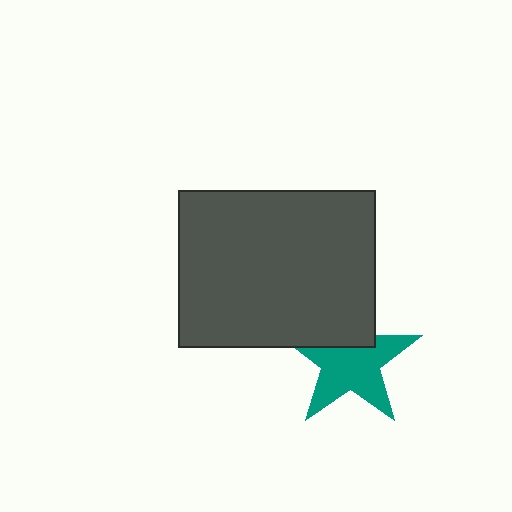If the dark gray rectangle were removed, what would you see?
You would see the complete teal star.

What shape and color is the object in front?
The object in front is a dark gray rectangle.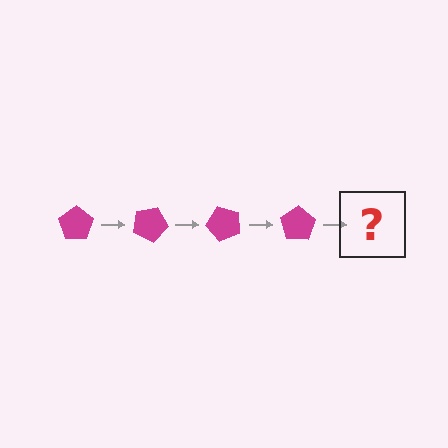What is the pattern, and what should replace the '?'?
The pattern is that the pentagon rotates 25 degrees each step. The '?' should be a magenta pentagon rotated 100 degrees.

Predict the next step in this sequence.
The next step is a magenta pentagon rotated 100 degrees.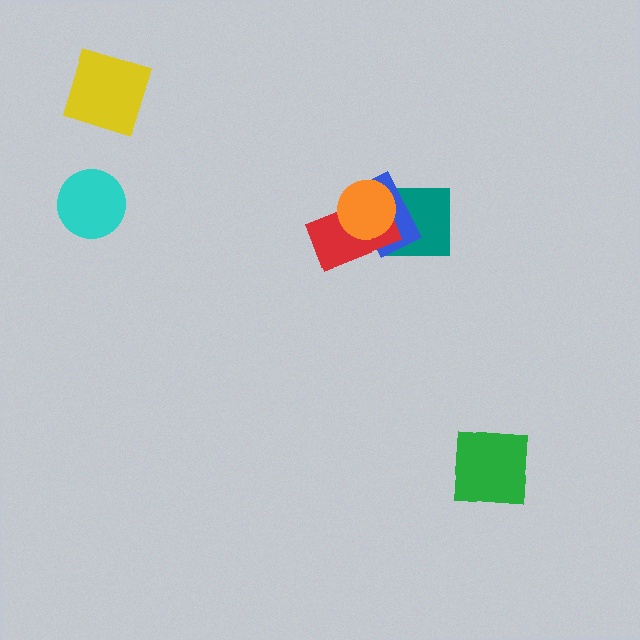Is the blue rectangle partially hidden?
Yes, it is partially covered by another shape.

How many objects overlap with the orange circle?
3 objects overlap with the orange circle.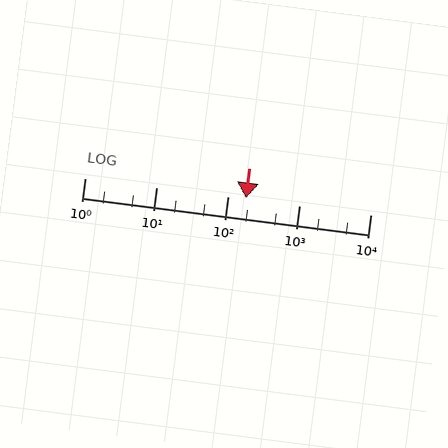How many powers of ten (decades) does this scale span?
The scale spans 4 decades, from 1 to 10000.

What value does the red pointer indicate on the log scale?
The pointer indicates approximately 180.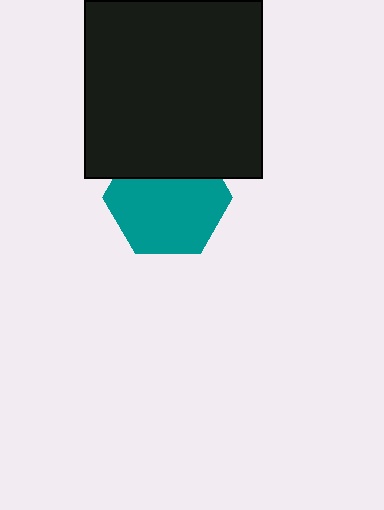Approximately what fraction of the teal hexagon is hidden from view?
Roughly 31% of the teal hexagon is hidden behind the black square.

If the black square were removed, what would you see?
You would see the complete teal hexagon.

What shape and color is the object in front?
The object in front is a black square.